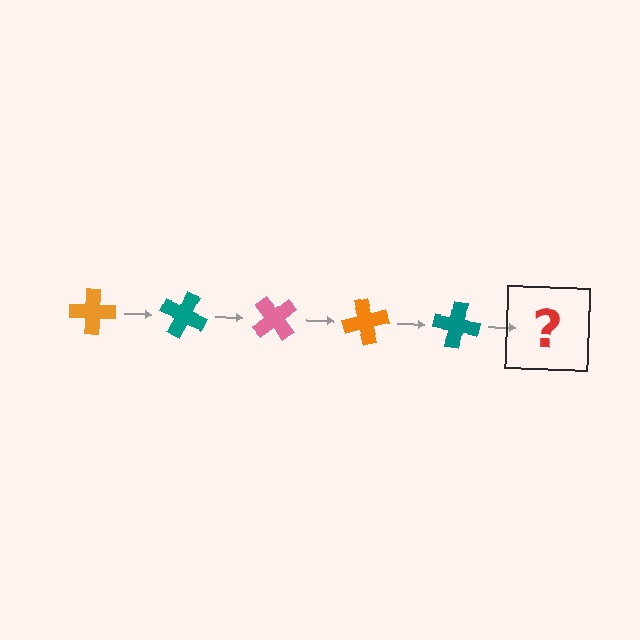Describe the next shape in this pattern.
It should be a pink cross, rotated 125 degrees from the start.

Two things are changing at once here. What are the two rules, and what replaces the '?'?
The two rules are that it rotates 25 degrees each step and the color cycles through orange, teal, and pink. The '?' should be a pink cross, rotated 125 degrees from the start.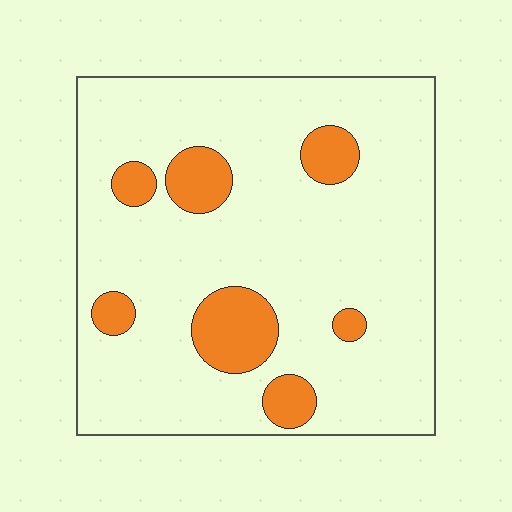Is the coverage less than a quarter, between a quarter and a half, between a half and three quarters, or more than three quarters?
Less than a quarter.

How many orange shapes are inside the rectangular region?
7.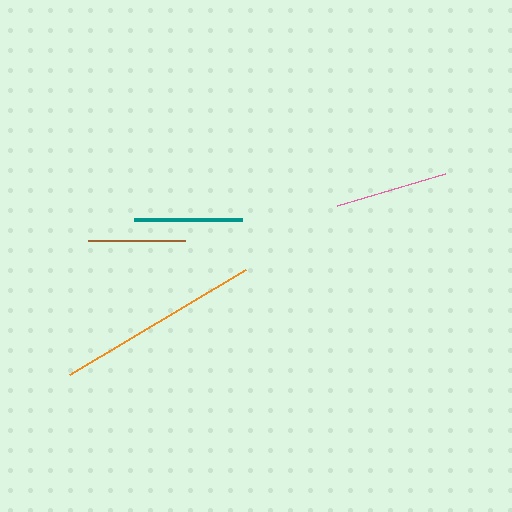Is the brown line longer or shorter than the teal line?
The teal line is longer than the brown line.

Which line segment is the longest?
The orange line is the longest at approximately 205 pixels.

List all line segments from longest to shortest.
From longest to shortest: orange, pink, teal, brown.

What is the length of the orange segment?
The orange segment is approximately 205 pixels long.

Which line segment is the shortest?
The brown line is the shortest at approximately 97 pixels.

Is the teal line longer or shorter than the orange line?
The orange line is longer than the teal line.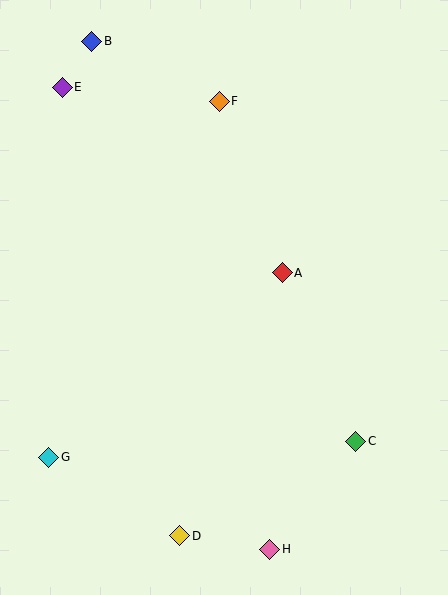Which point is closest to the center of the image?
Point A at (282, 273) is closest to the center.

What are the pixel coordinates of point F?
Point F is at (219, 101).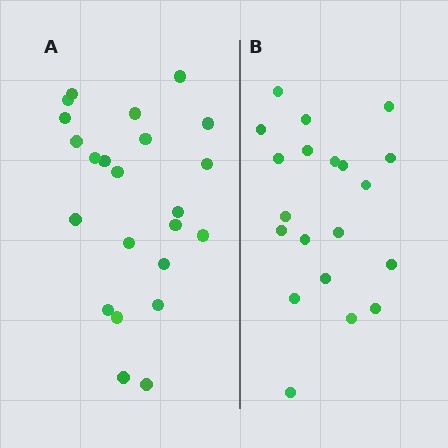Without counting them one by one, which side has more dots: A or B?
Region A (the left region) has more dots.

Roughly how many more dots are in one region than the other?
Region A has just a few more — roughly 2 or 3 more dots than region B.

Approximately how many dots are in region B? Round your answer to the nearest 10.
About 20 dots.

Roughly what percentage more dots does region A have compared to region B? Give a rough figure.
About 15% more.